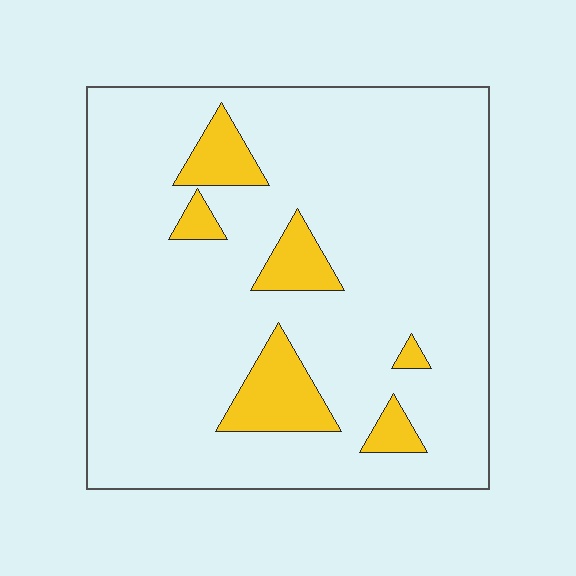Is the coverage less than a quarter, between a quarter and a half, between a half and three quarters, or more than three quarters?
Less than a quarter.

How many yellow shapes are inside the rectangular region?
6.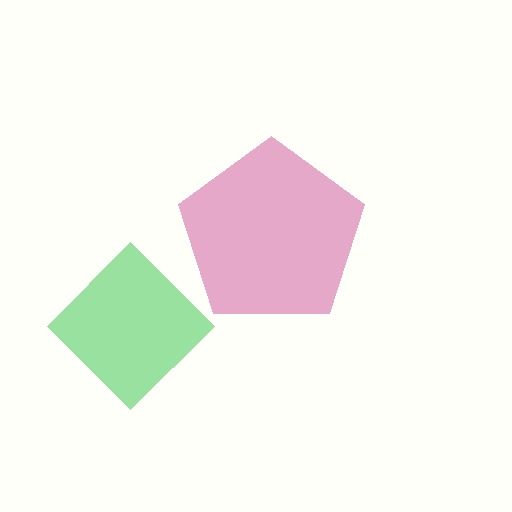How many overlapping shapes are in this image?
There are 2 overlapping shapes in the image.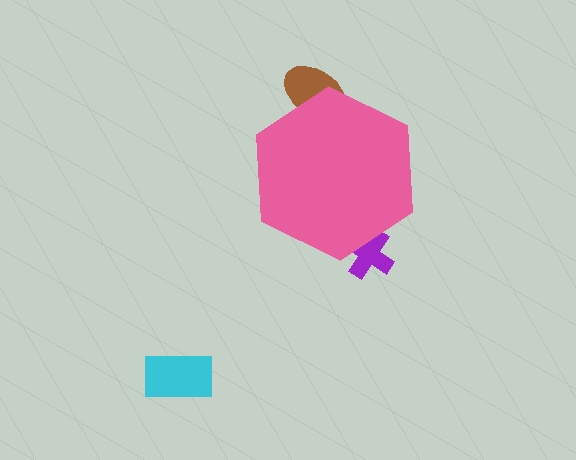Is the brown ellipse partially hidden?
Yes, the brown ellipse is partially hidden behind the pink hexagon.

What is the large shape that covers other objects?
A pink hexagon.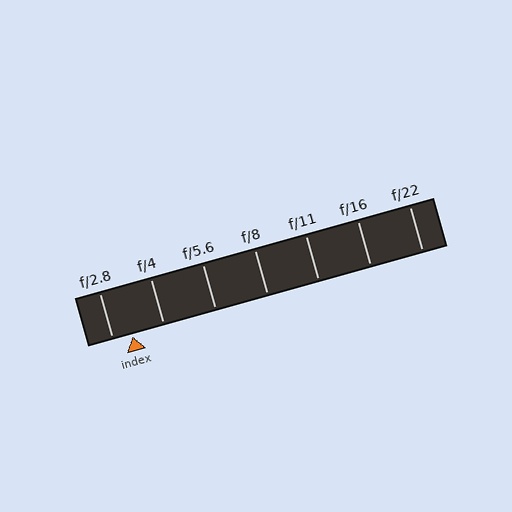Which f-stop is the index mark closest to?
The index mark is closest to f/2.8.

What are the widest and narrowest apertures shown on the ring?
The widest aperture shown is f/2.8 and the narrowest is f/22.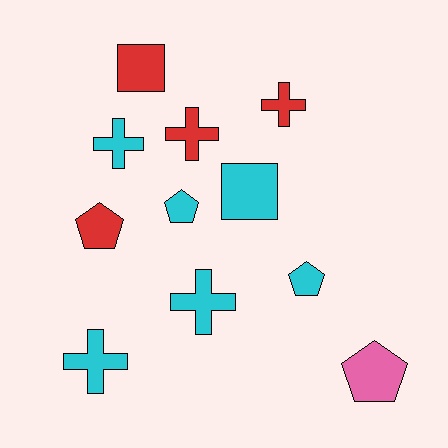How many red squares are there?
There is 1 red square.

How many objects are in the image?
There are 11 objects.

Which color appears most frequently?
Cyan, with 6 objects.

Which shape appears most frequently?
Cross, with 5 objects.